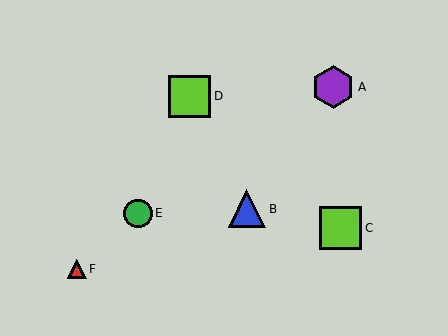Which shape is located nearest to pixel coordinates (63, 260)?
The red triangle (labeled F) at (77, 269) is nearest to that location.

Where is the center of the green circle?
The center of the green circle is at (138, 213).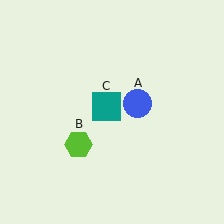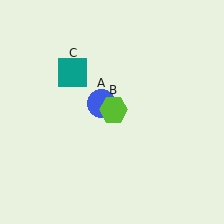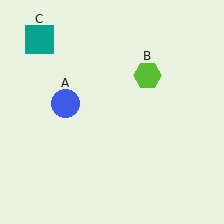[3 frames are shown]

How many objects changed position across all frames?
3 objects changed position: blue circle (object A), lime hexagon (object B), teal square (object C).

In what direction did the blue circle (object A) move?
The blue circle (object A) moved left.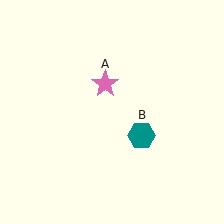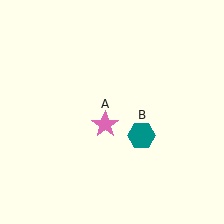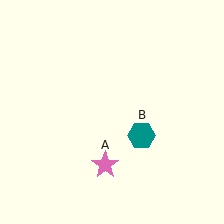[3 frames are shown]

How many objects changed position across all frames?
1 object changed position: pink star (object A).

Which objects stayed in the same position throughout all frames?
Teal hexagon (object B) remained stationary.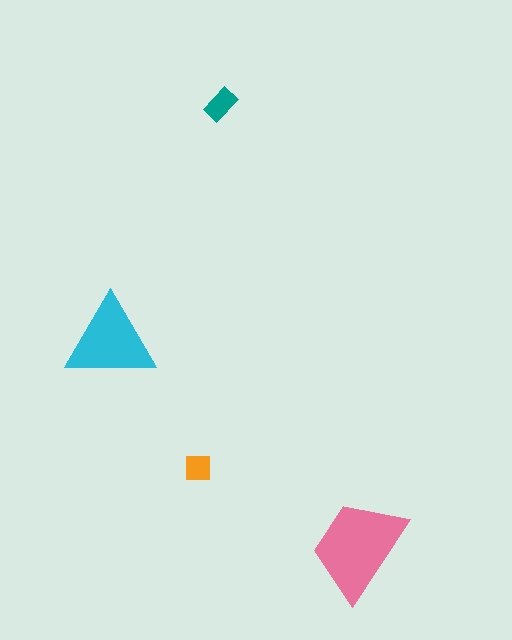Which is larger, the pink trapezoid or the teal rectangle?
The pink trapezoid.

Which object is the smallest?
The orange square.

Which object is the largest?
The pink trapezoid.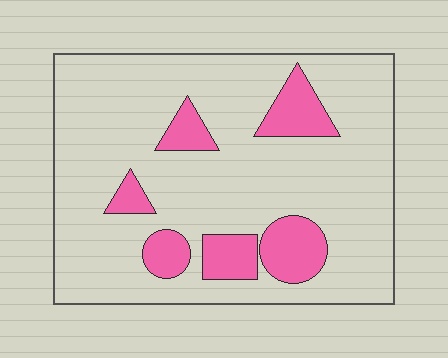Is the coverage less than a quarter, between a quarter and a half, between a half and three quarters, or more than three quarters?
Less than a quarter.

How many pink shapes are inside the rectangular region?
6.